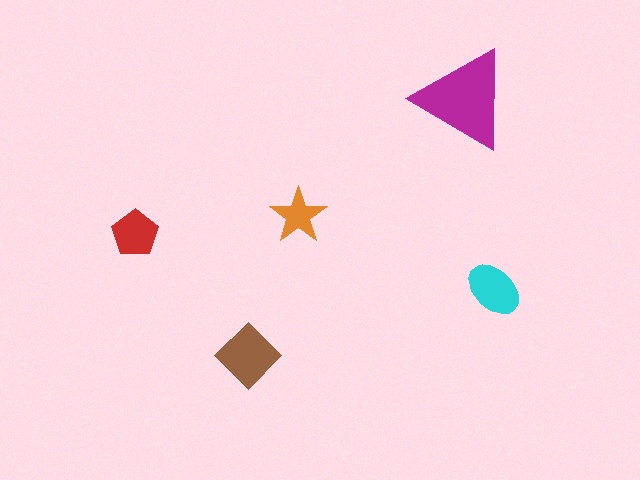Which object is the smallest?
The orange star.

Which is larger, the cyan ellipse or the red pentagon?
The cyan ellipse.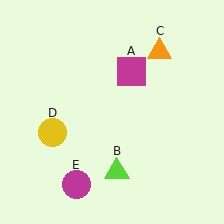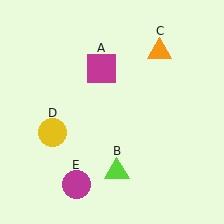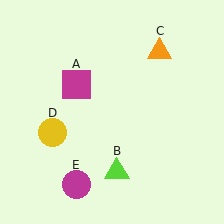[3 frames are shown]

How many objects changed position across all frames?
1 object changed position: magenta square (object A).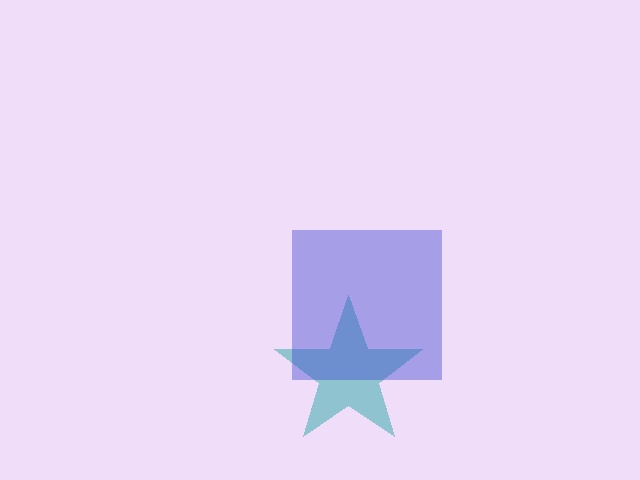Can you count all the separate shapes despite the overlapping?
Yes, there are 2 separate shapes.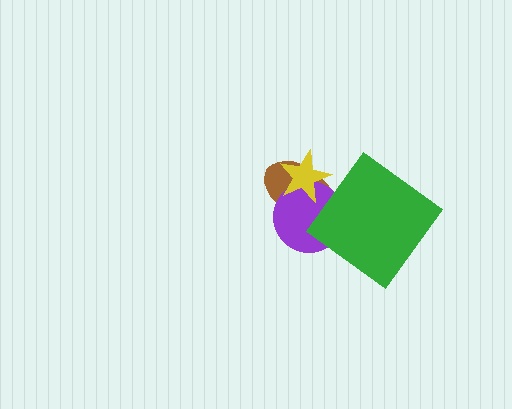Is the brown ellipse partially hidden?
Yes, it is partially covered by another shape.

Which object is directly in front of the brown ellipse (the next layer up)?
The purple circle is directly in front of the brown ellipse.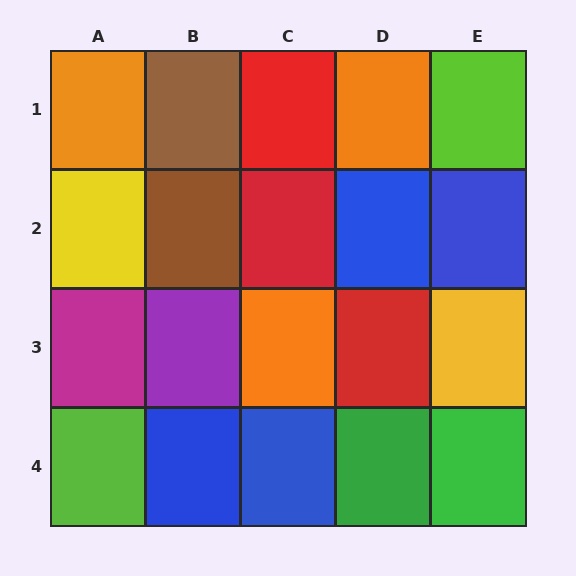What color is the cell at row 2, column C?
Red.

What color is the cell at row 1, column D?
Orange.